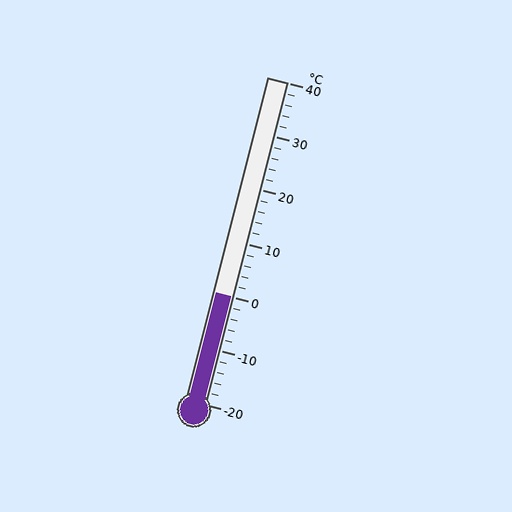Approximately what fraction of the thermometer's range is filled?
The thermometer is filled to approximately 35% of its range.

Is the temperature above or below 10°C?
The temperature is below 10°C.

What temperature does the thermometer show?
The thermometer shows approximately 0°C.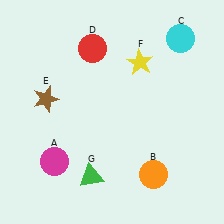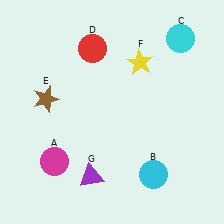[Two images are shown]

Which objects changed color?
B changed from orange to cyan. G changed from green to purple.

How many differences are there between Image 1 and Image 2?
There are 2 differences between the two images.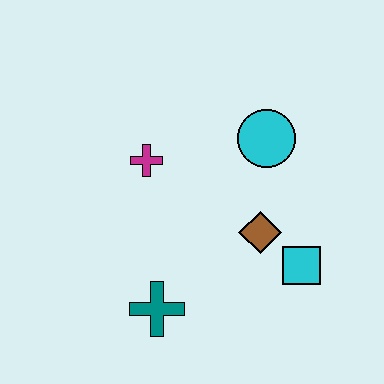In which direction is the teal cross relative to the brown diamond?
The teal cross is to the left of the brown diamond.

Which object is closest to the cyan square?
The brown diamond is closest to the cyan square.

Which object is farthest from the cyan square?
The magenta cross is farthest from the cyan square.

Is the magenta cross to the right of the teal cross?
No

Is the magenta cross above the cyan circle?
No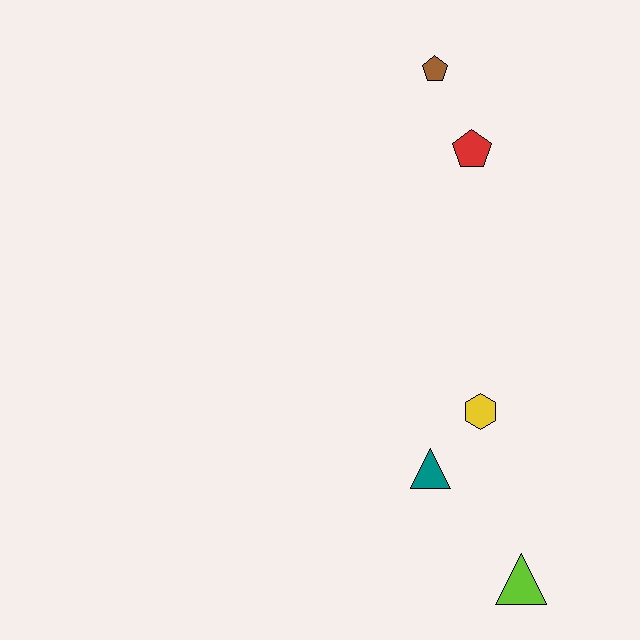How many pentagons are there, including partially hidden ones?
There are 2 pentagons.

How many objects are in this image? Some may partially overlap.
There are 5 objects.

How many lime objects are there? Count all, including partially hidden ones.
There is 1 lime object.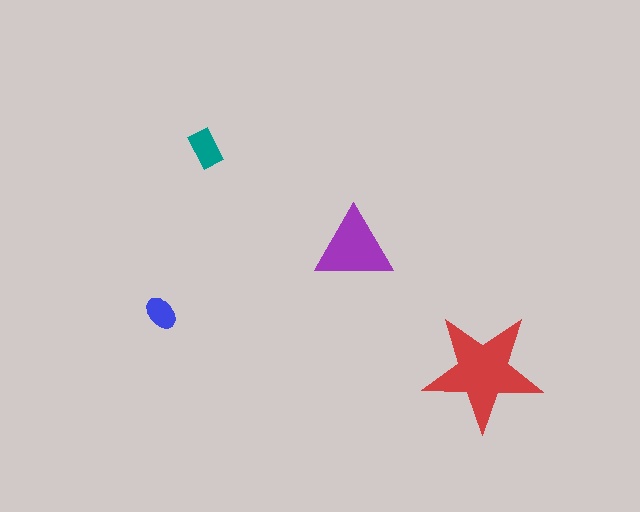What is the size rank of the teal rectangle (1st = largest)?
3rd.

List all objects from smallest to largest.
The blue ellipse, the teal rectangle, the purple triangle, the red star.